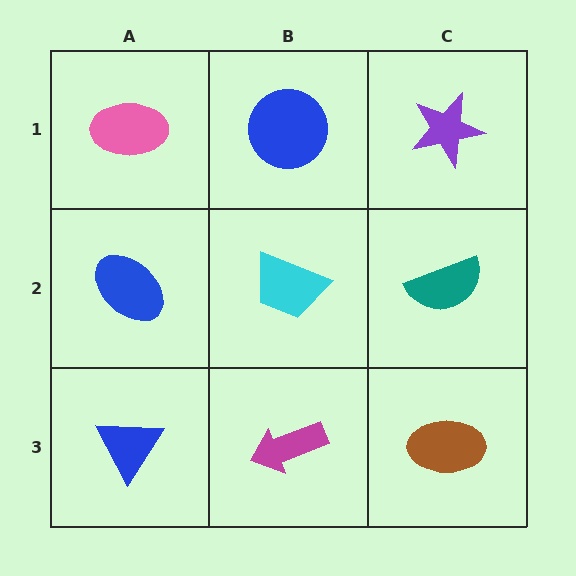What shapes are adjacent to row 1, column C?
A teal semicircle (row 2, column C), a blue circle (row 1, column B).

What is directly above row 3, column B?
A cyan trapezoid.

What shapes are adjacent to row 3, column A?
A blue ellipse (row 2, column A), a magenta arrow (row 3, column B).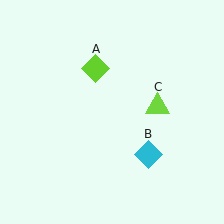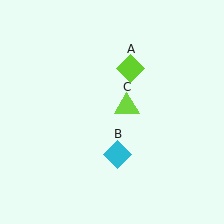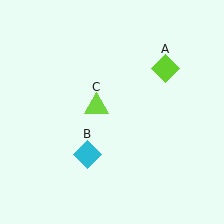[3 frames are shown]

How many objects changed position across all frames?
3 objects changed position: lime diamond (object A), cyan diamond (object B), lime triangle (object C).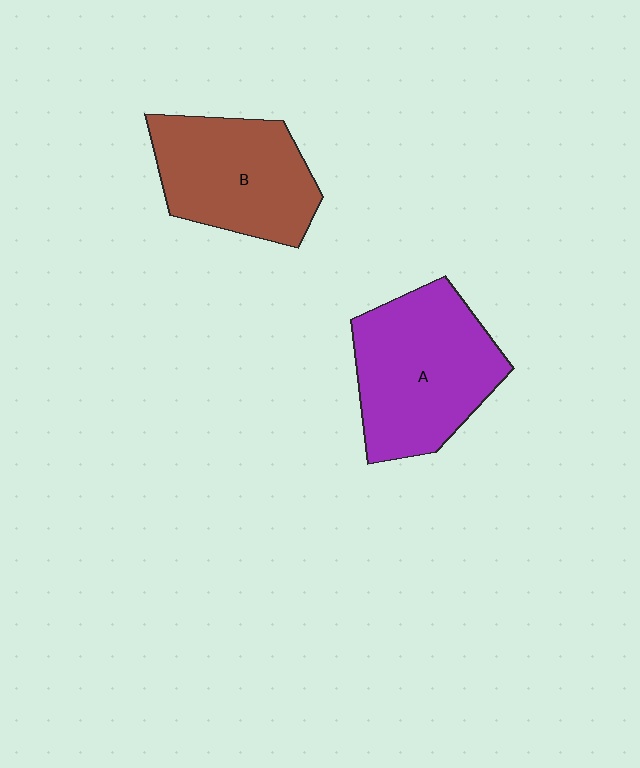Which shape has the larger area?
Shape A (purple).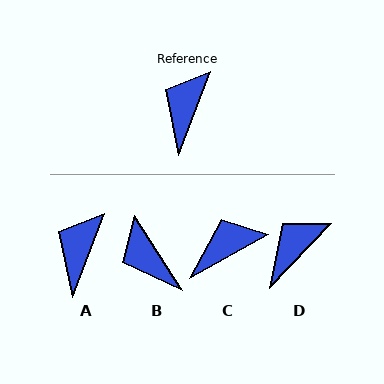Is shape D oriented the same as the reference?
No, it is off by about 22 degrees.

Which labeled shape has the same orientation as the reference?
A.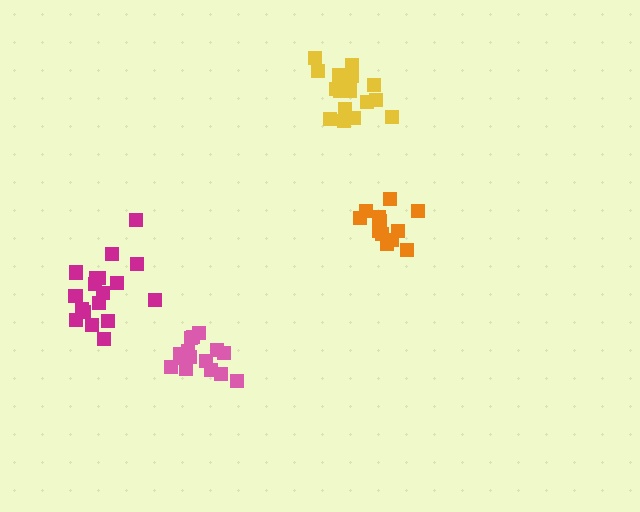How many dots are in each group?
Group 1: 17 dots, Group 2: 18 dots, Group 3: 12 dots, Group 4: 16 dots (63 total).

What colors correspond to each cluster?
The clusters are colored: yellow, magenta, orange, pink.